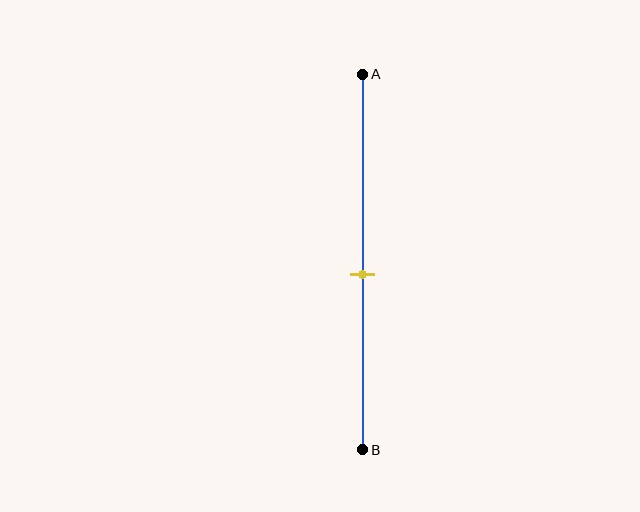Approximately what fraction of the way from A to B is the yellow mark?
The yellow mark is approximately 55% of the way from A to B.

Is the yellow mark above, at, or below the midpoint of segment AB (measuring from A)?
The yellow mark is below the midpoint of segment AB.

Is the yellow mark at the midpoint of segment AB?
No, the mark is at about 55% from A, not at the 50% midpoint.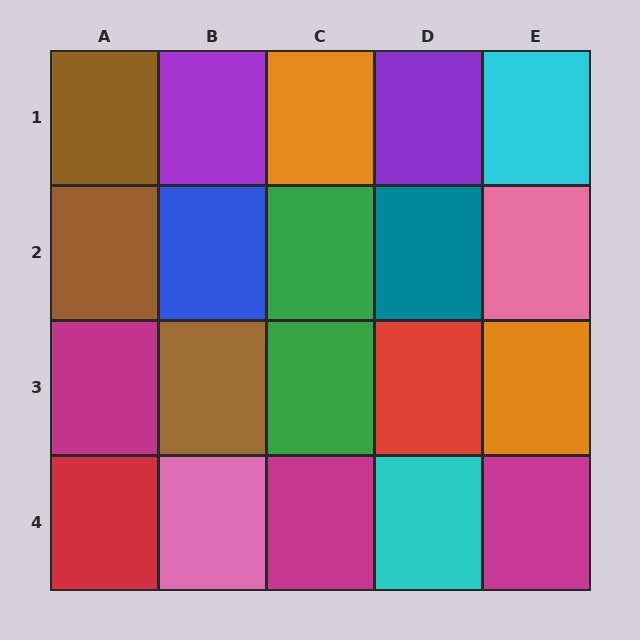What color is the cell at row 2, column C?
Green.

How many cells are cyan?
2 cells are cyan.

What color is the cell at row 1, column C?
Orange.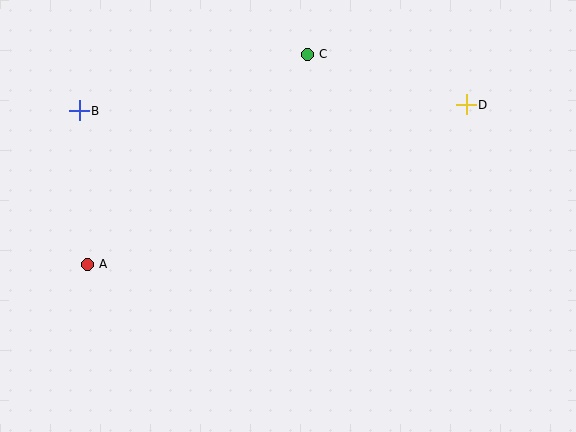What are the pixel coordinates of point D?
Point D is at (466, 105).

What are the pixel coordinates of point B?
Point B is at (79, 111).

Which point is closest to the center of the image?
Point C at (307, 54) is closest to the center.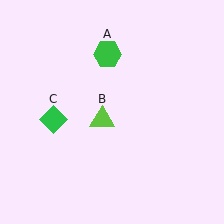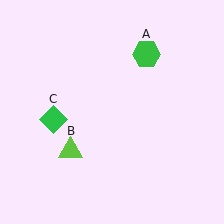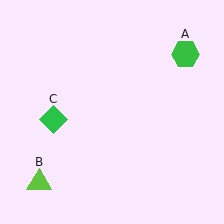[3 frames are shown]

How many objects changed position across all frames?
2 objects changed position: green hexagon (object A), lime triangle (object B).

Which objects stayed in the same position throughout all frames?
Green diamond (object C) remained stationary.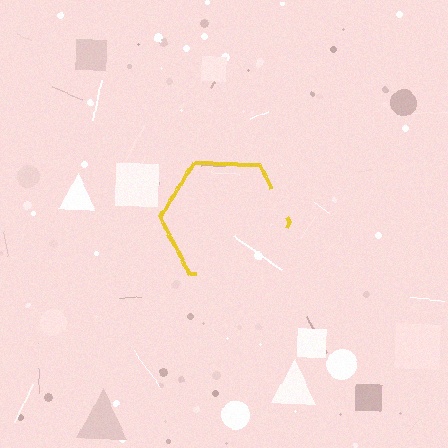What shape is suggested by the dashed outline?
The dashed outline suggests a hexagon.